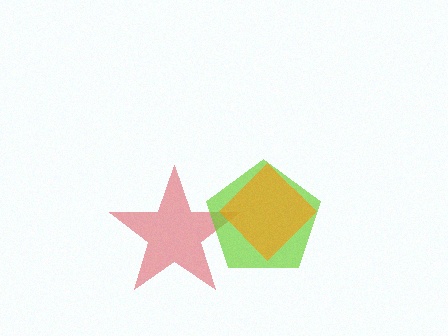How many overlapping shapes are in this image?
There are 3 overlapping shapes in the image.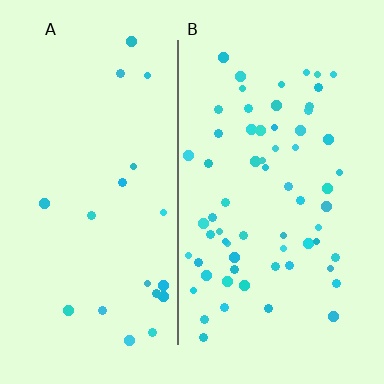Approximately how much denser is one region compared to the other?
Approximately 3.2× — region B over region A.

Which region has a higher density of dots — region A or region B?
B (the right).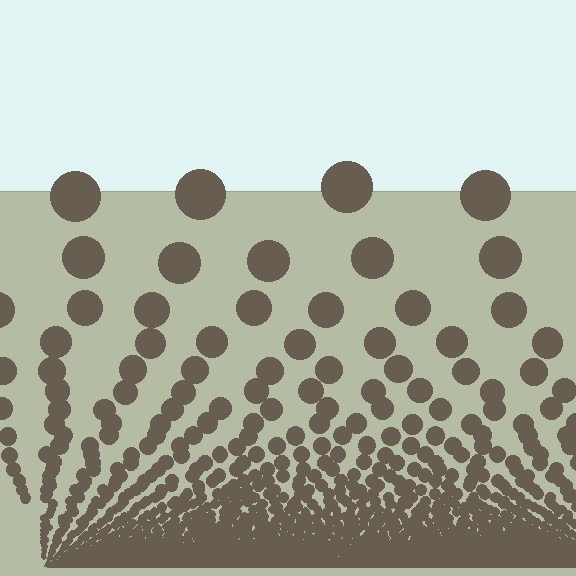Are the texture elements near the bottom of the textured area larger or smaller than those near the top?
Smaller. The gradient is inverted — elements near the bottom are smaller and denser.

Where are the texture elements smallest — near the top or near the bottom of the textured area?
Near the bottom.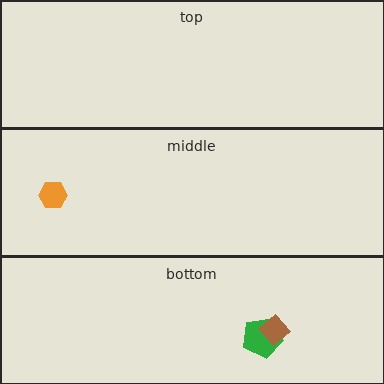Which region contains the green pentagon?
The bottom region.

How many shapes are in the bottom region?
2.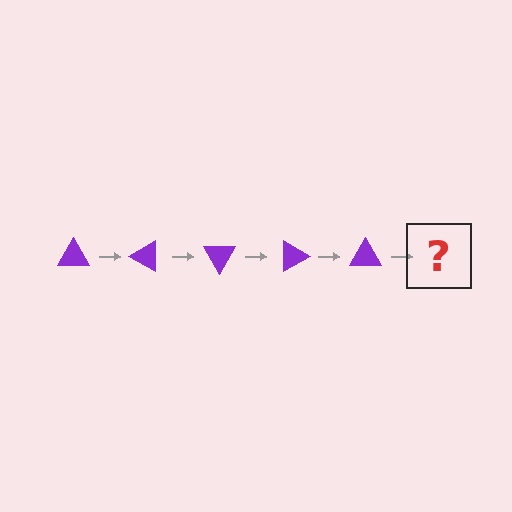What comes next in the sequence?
The next element should be a purple triangle rotated 150 degrees.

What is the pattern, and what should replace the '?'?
The pattern is that the triangle rotates 30 degrees each step. The '?' should be a purple triangle rotated 150 degrees.